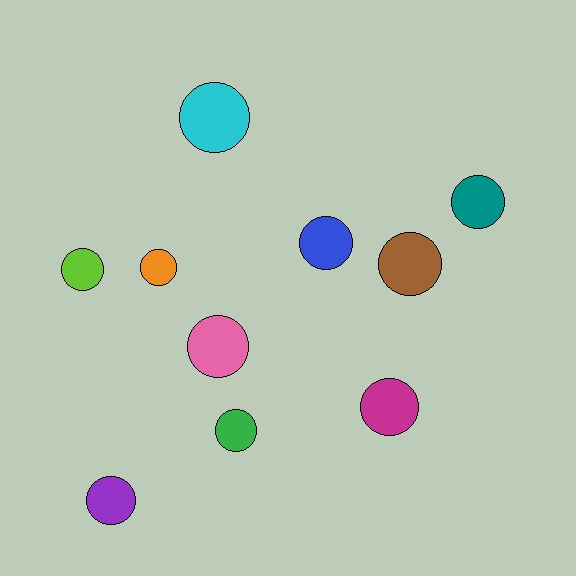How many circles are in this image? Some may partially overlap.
There are 10 circles.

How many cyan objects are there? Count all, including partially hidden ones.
There is 1 cyan object.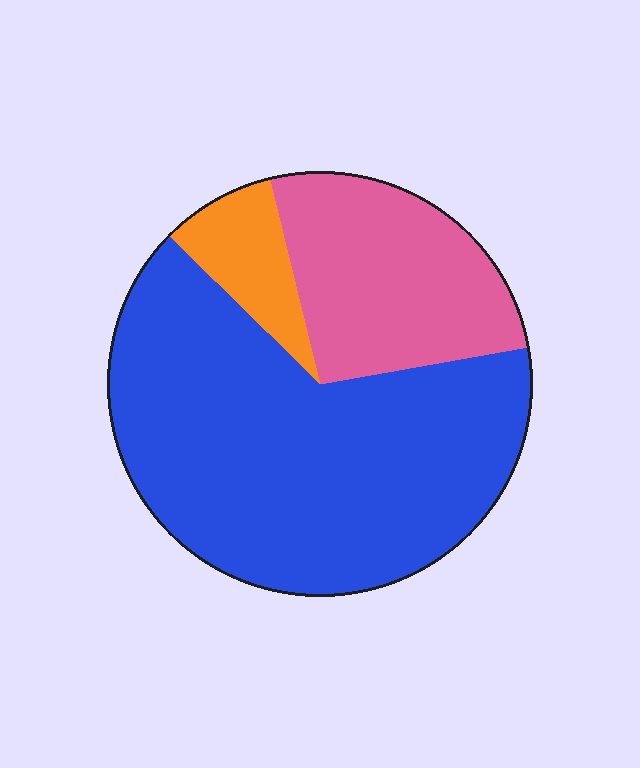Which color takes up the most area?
Blue, at roughly 65%.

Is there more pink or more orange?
Pink.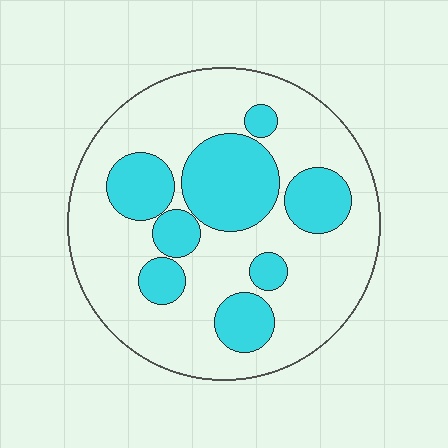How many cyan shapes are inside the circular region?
8.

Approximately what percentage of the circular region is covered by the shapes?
Approximately 30%.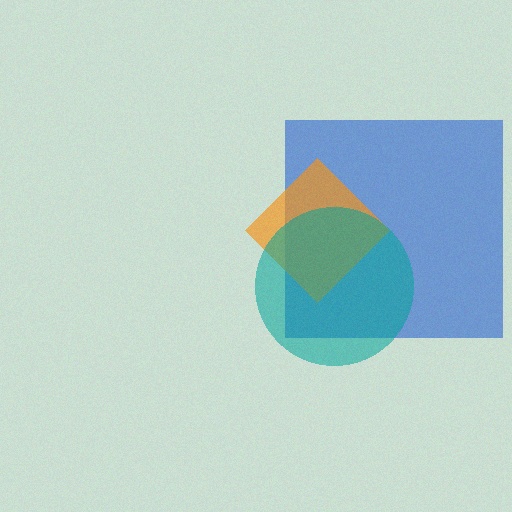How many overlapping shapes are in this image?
There are 3 overlapping shapes in the image.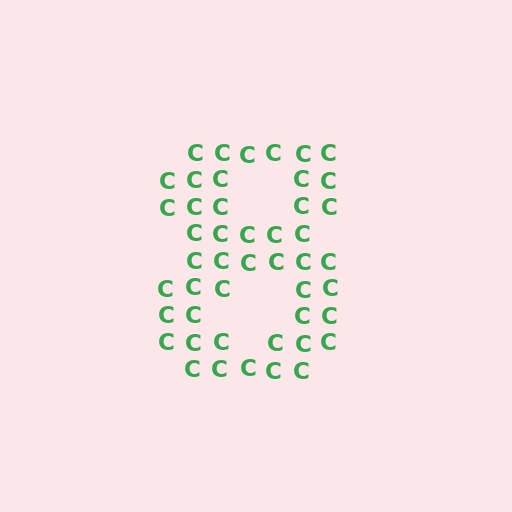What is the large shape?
The large shape is the digit 8.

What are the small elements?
The small elements are letter C's.